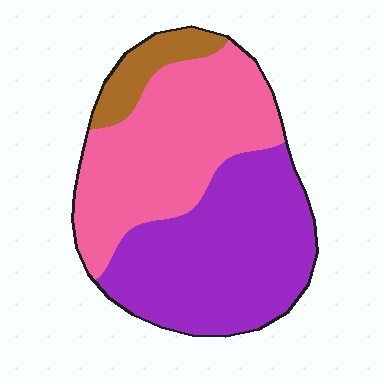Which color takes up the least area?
Brown, at roughly 10%.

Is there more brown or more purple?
Purple.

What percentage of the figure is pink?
Pink covers 44% of the figure.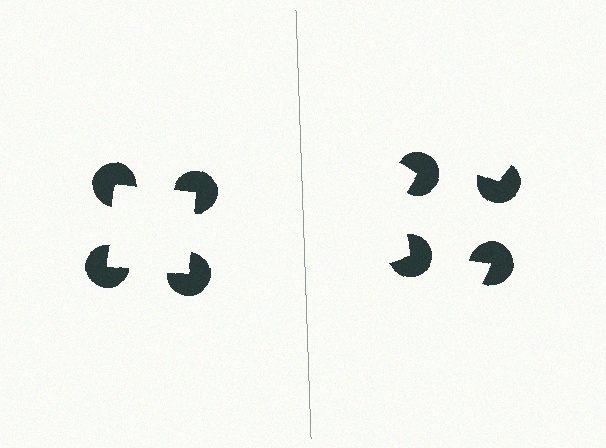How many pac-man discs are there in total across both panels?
8 — 4 on each side.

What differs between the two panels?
The pac-man discs are positioned identically on both sides; only the wedge orientations differ. On the left they align to a square; on the right they are misaligned.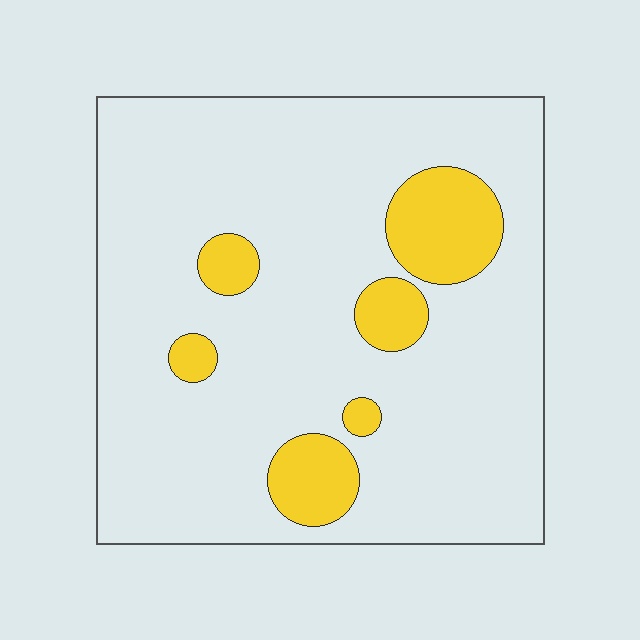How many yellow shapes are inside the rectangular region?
6.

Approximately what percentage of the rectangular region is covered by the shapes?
Approximately 15%.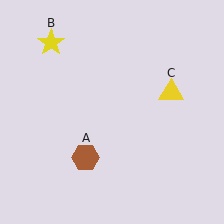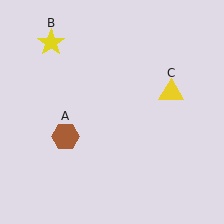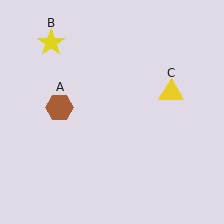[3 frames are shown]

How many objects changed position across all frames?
1 object changed position: brown hexagon (object A).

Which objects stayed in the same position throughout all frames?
Yellow star (object B) and yellow triangle (object C) remained stationary.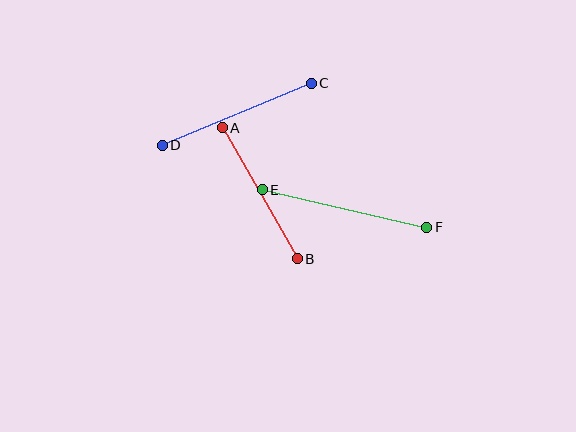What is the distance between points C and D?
The distance is approximately 161 pixels.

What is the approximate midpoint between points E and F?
The midpoint is at approximately (345, 209) pixels.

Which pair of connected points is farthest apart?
Points E and F are farthest apart.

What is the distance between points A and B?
The distance is approximately 151 pixels.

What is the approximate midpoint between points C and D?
The midpoint is at approximately (237, 114) pixels.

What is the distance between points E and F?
The distance is approximately 169 pixels.